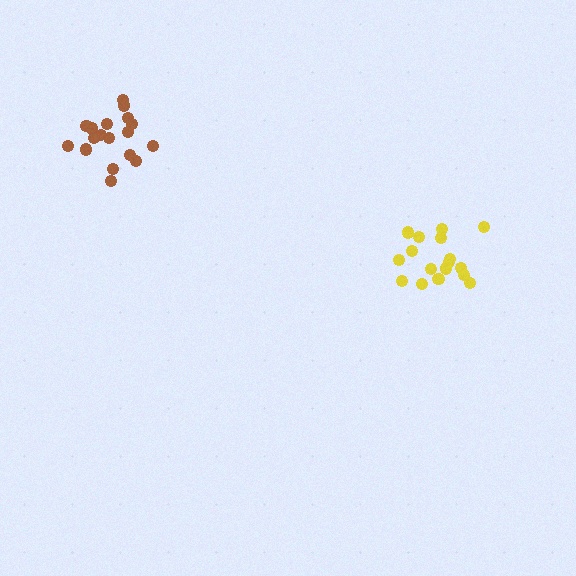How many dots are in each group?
Group 1: 17 dots, Group 2: 18 dots (35 total).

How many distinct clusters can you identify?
There are 2 distinct clusters.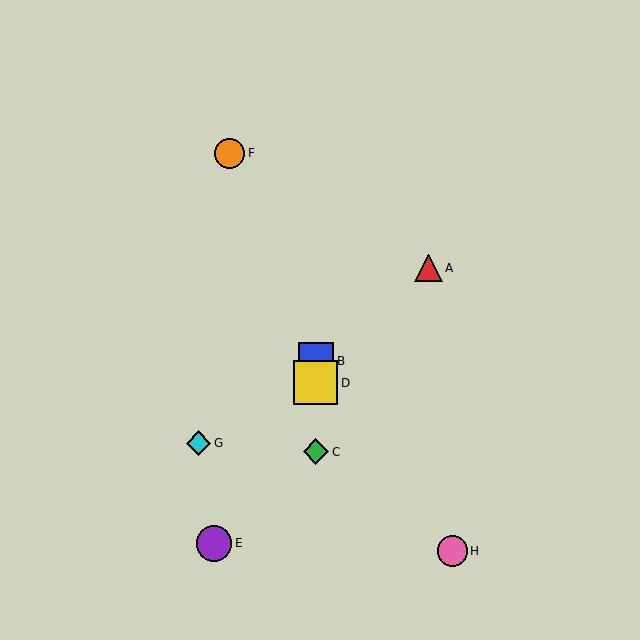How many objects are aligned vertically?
3 objects (B, C, D) are aligned vertically.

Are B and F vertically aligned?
No, B is at x≈316 and F is at x≈230.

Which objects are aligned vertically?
Objects B, C, D are aligned vertically.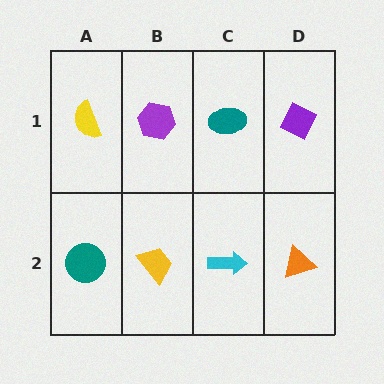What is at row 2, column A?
A teal circle.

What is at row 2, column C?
A cyan arrow.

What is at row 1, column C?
A teal ellipse.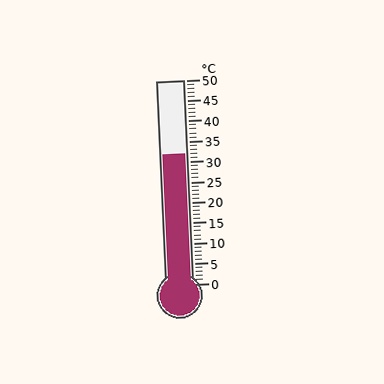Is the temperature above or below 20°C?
The temperature is above 20°C.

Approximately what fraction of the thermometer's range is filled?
The thermometer is filled to approximately 65% of its range.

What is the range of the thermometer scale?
The thermometer scale ranges from 0°C to 50°C.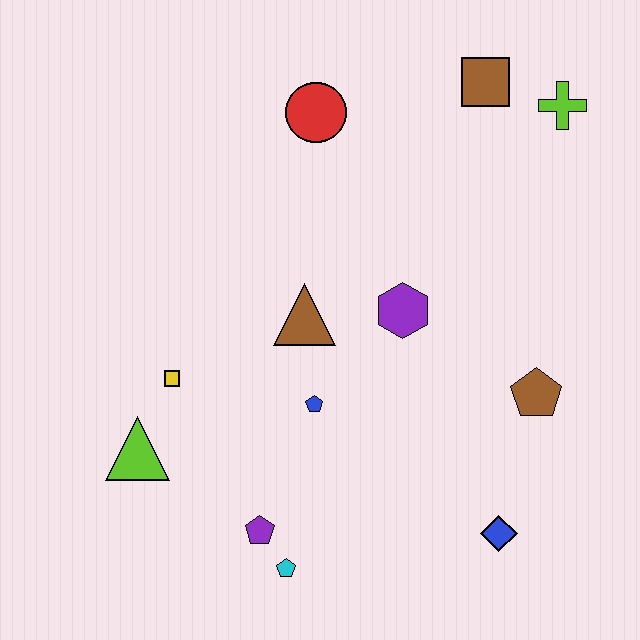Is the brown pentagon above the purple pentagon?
Yes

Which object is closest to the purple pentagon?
The cyan pentagon is closest to the purple pentagon.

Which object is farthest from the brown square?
The cyan pentagon is farthest from the brown square.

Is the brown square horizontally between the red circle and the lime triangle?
No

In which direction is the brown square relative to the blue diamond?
The brown square is above the blue diamond.